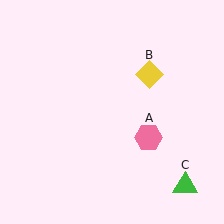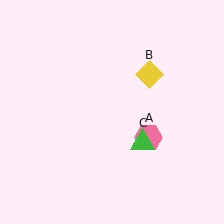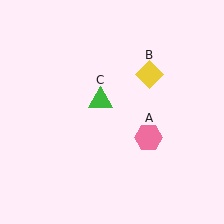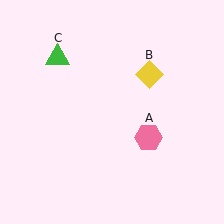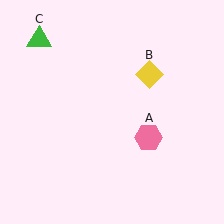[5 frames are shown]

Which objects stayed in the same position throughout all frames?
Pink hexagon (object A) and yellow diamond (object B) remained stationary.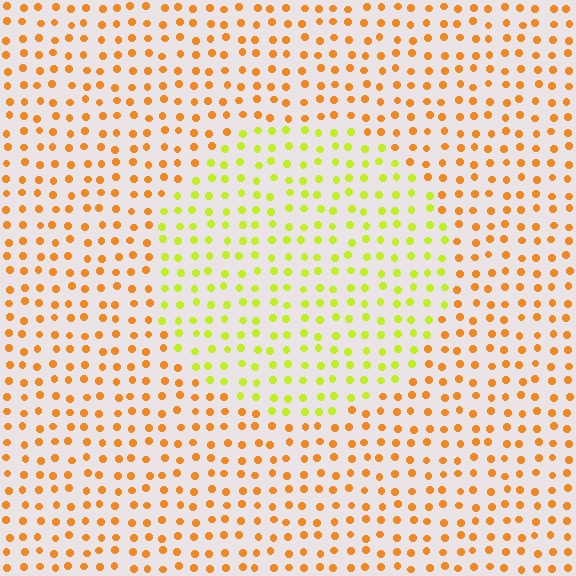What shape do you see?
I see a circle.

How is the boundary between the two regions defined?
The boundary is defined purely by a slight shift in hue (about 44 degrees). Spacing, size, and orientation are identical on both sides.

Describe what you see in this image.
The image is filled with small orange elements in a uniform arrangement. A circle-shaped region is visible where the elements are tinted to a slightly different hue, forming a subtle color boundary.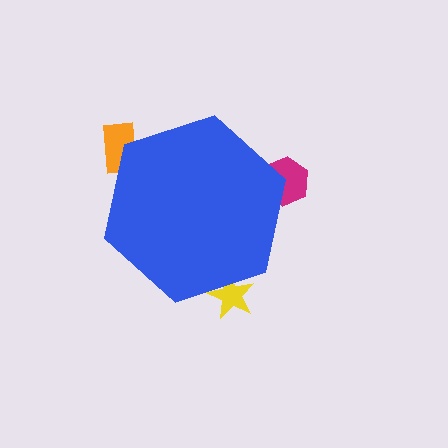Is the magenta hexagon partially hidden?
Yes, the magenta hexagon is partially hidden behind the blue hexagon.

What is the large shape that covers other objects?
A blue hexagon.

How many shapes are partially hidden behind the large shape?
3 shapes are partially hidden.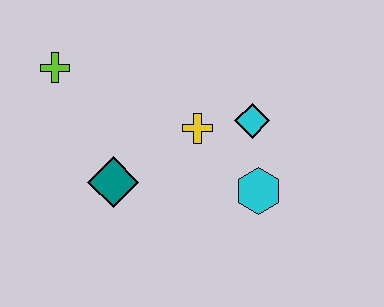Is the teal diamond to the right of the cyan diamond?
No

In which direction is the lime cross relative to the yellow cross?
The lime cross is to the left of the yellow cross.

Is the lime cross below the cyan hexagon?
No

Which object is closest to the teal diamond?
The yellow cross is closest to the teal diamond.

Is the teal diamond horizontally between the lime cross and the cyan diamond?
Yes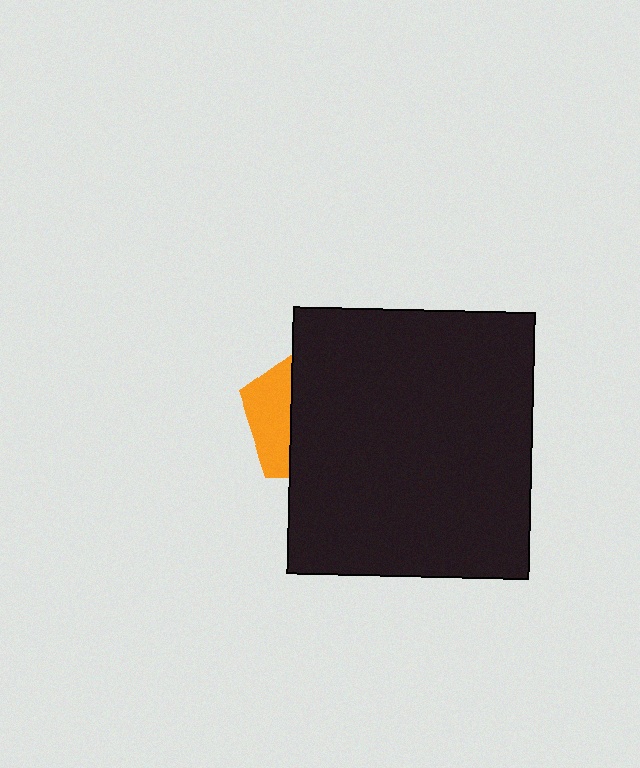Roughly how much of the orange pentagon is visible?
A small part of it is visible (roughly 30%).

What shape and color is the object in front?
The object in front is a black rectangle.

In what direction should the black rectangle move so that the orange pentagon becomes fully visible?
The black rectangle should move right. That is the shortest direction to clear the overlap and leave the orange pentagon fully visible.